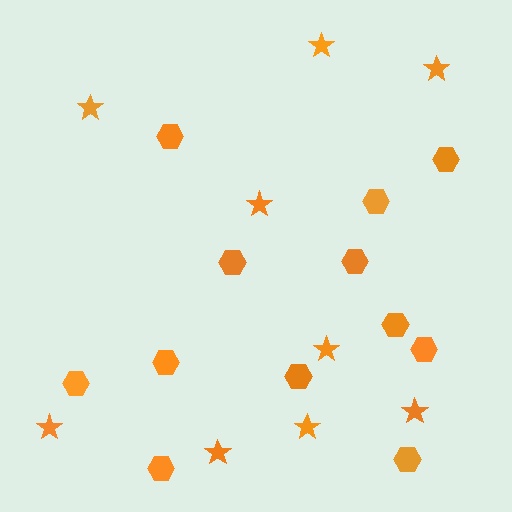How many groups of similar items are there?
There are 2 groups: one group of stars (9) and one group of hexagons (12).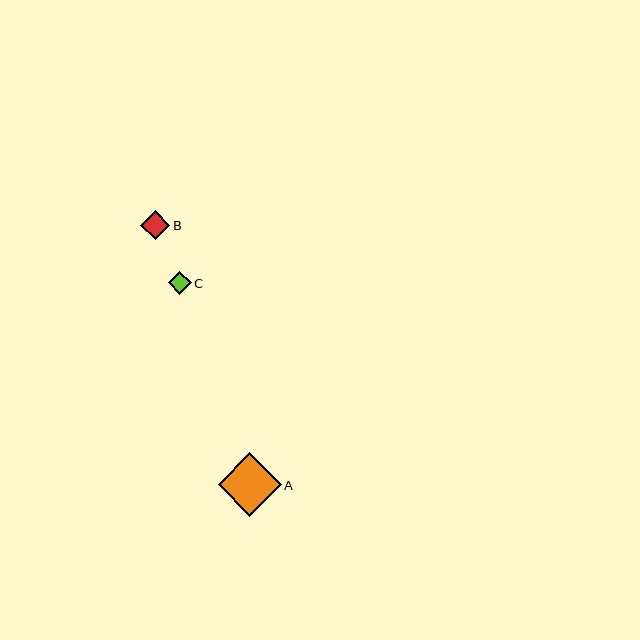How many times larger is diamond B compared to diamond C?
Diamond B is approximately 1.3 times the size of diamond C.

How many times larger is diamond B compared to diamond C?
Diamond B is approximately 1.3 times the size of diamond C.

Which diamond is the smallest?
Diamond C is the smallest with a size of approximately 23 pixels.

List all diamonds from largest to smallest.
From largest to smallest: A, B, C.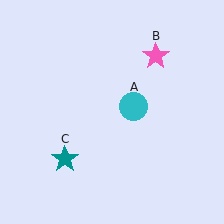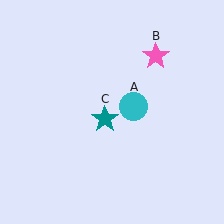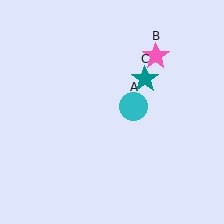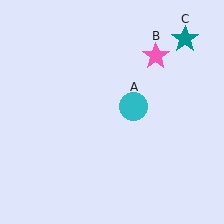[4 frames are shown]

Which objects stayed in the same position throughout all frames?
Cyan circle (object A) and pink star (object B) remained stationary.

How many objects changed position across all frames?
1 object changed position: teal star (object C).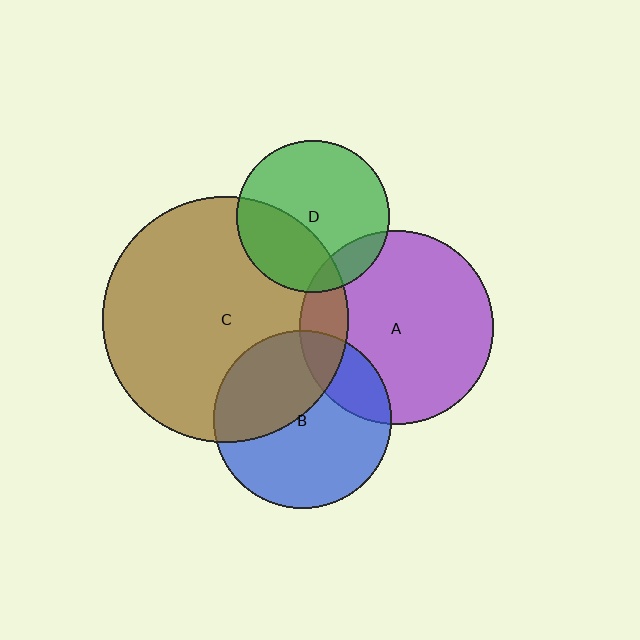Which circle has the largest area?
Circle C (brown).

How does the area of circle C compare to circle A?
Approximately 1.6 times.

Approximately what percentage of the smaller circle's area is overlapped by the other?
Approximately 15%.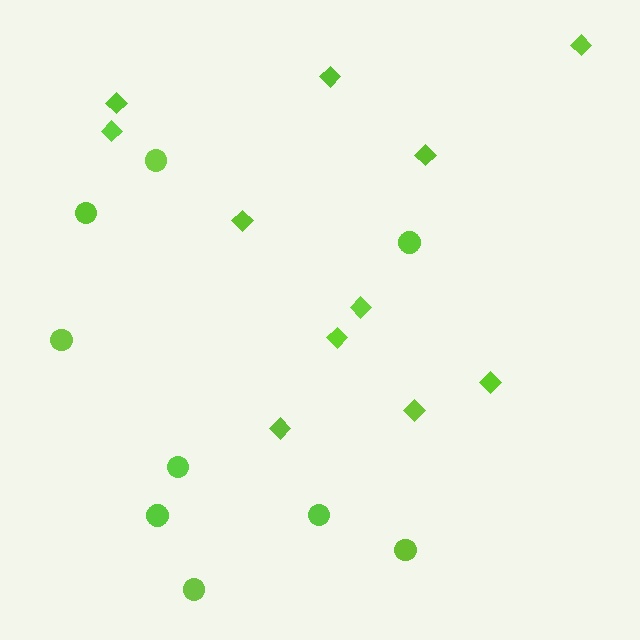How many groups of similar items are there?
There are 2 groups: one group of diamonds (11) and one group of circles (9).